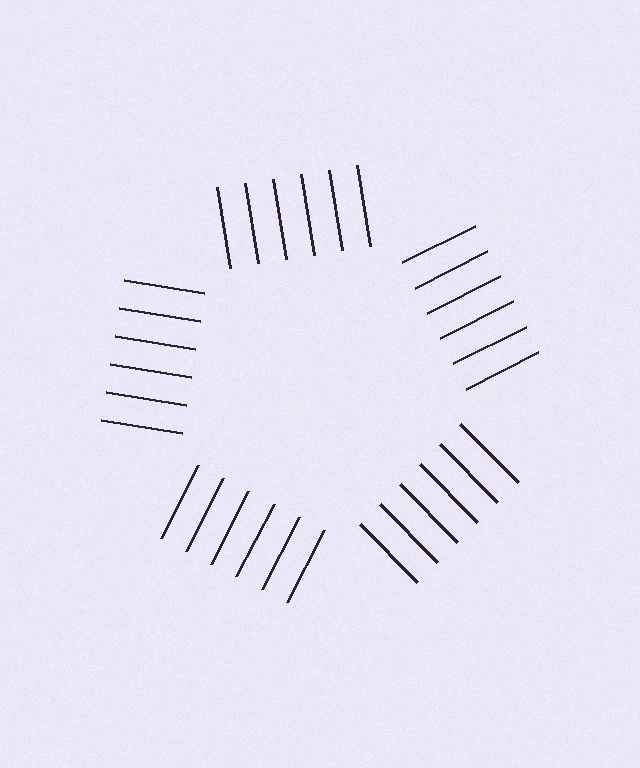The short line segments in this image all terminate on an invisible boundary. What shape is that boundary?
An illusory pentagon — the line segments terminate on its edges but no continuous stroke is drawn.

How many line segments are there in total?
30 — 6 along each of the 5 edges.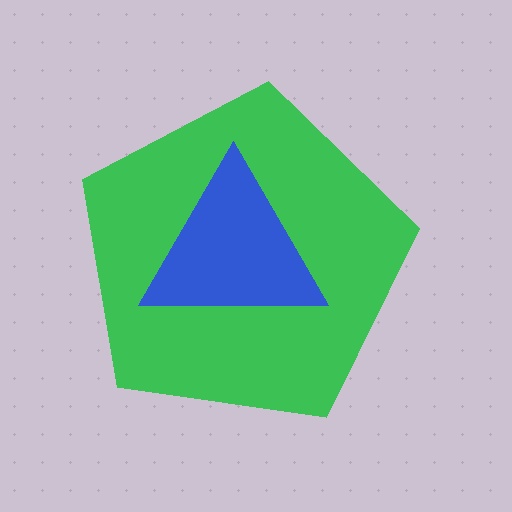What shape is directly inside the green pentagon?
The blue triangle.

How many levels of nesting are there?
2.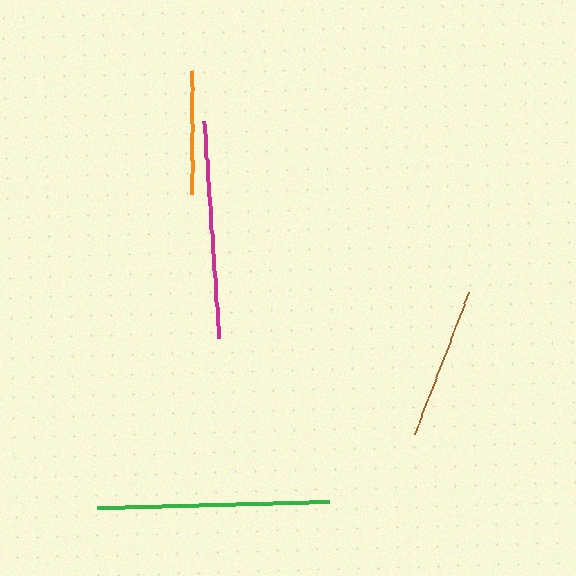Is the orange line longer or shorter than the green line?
The green line is longer than the orange line.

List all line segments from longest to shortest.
From longest to shortest: green, magenta, brown, orange.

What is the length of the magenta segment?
The magenta segment is approximately 217 pixels long.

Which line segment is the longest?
The green line is the longest at approximately 232 pixels.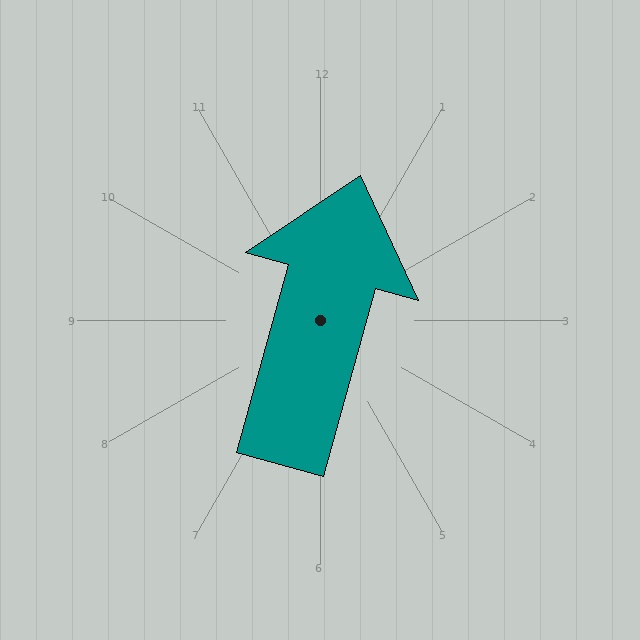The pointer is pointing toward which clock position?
Roughly 1 o'clock.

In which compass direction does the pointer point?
North.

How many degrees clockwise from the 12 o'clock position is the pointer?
Approximately 16 degrees.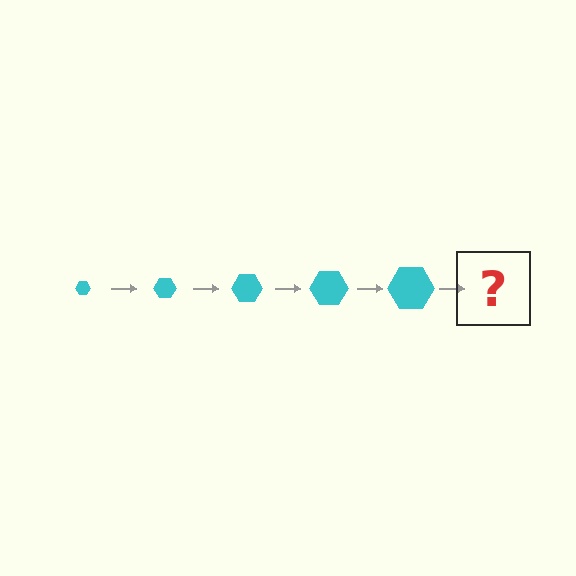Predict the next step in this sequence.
The next step is a cyan hexagon, larger than the previous one.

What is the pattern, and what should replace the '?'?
The pattern is that the hexagon gets progressively larger each step. The '?' should be a cyan hexagon, larger than the previous one.